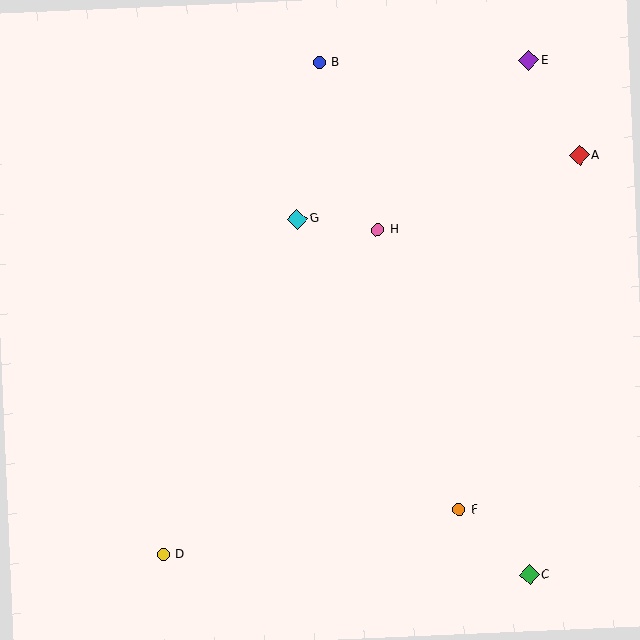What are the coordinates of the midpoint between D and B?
The midpoint between D and B is at (241, 309).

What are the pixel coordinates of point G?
Point G is at (297, 219).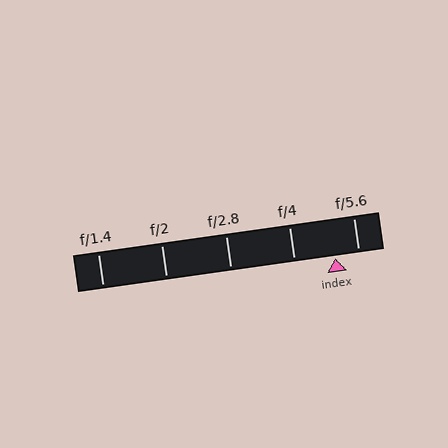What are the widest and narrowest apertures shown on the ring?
The widest aperture shown is f/1.4 and the narrowest is f/5.6.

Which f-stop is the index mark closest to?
The index mark is closest to f/5.6.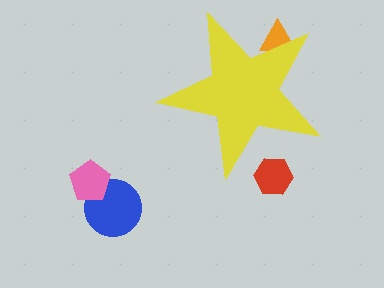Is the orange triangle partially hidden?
Yes, the orange triangle is partially hidden behind the yellow star.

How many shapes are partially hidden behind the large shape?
2 shapes are partially hidden.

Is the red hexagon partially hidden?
Yes, the red hexagon is partially hidden behind the yellow star.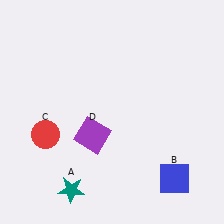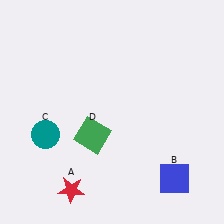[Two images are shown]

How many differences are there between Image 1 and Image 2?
There are 3 differences between the two images.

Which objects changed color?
A changed from teal to red. C changed from red to teal. D changed from purple to green.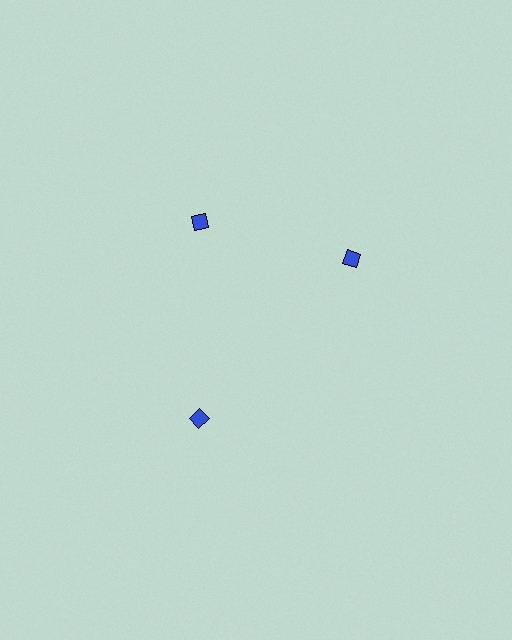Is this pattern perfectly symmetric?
No. The 3 blue diamonds are arranged in a ring, but one element near the 3 o'clock position is rotated out of alignment along the ring, breaking the 3-fold rotational symmetry.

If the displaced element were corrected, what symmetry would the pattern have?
It would have 3-fold rotational symmetry — the pattern would map onto itself every 120 degrees.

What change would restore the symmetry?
The symmetry would be restored by rotating it back into even spacing with its neighbors so that all 3 diamonds sit at equal angles and equal distance from the center.